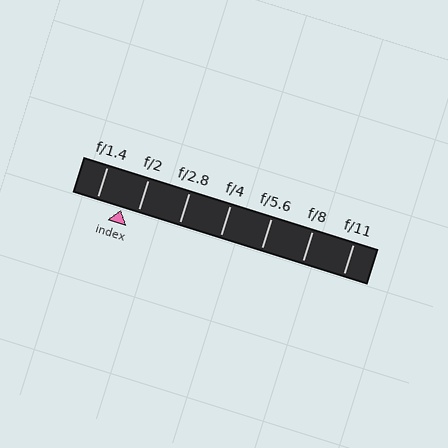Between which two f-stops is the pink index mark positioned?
The index mark is between f/1.4 and f/2.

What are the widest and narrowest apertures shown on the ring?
The widest aperture shown is f/1.4 and the narrowest is f/11.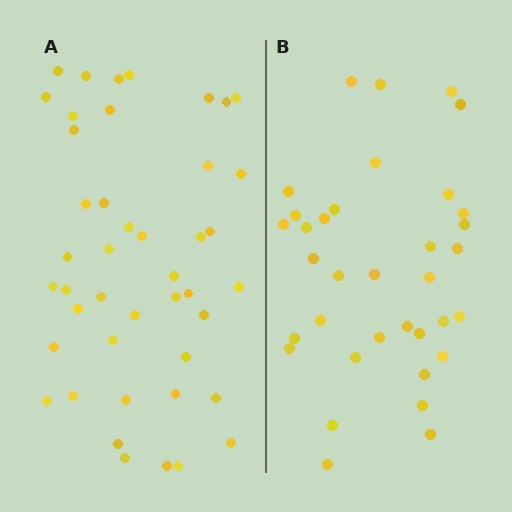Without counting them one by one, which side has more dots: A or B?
Region A (the left region) has more dots.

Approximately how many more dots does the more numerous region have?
Region A has roughly 8 or so more dots than region B.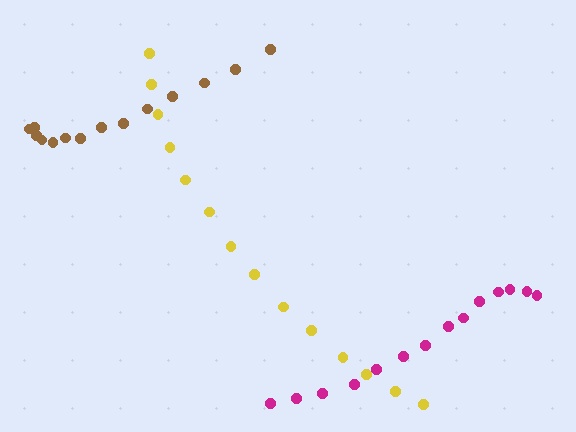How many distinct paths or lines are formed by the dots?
There are 3 distinct paths.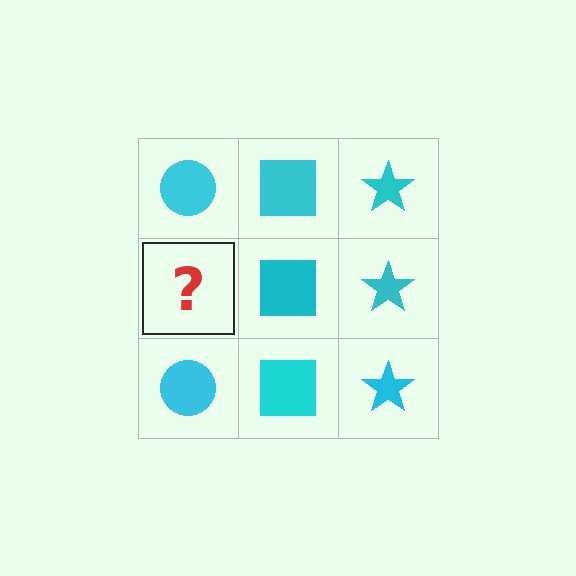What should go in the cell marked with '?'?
The missing cell should contain a cyan circle.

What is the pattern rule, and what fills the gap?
The rule is that each column has a consistent shape. The gap should be filled with a cyan circle.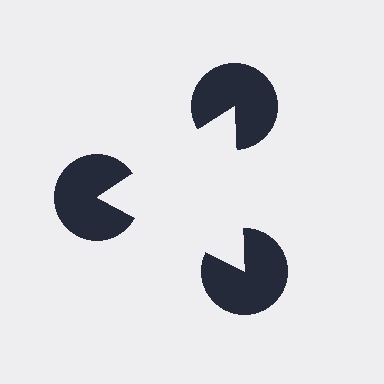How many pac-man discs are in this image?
There are 3 — one at each vertex of the illusory triangle.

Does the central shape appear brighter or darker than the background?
It typically appears slightly brighter than the background, even though no actual brightness change is drawn.